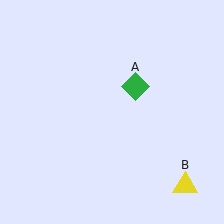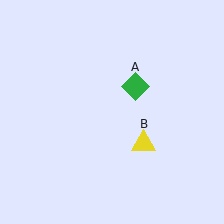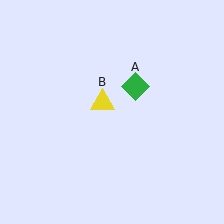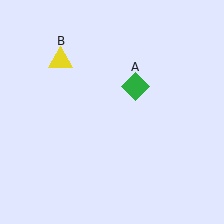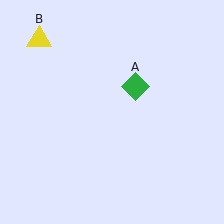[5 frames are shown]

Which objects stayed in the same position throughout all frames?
Green diamond (object A) remained stationary.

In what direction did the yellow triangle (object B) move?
The yellow triangle (object B) moved up and to the left.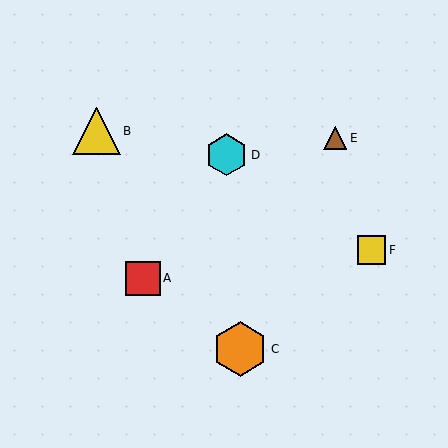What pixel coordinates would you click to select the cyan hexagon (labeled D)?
Click at (227, 155) to select the cyan hexagon D.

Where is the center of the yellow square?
The center of the yellow square is at (372, 250).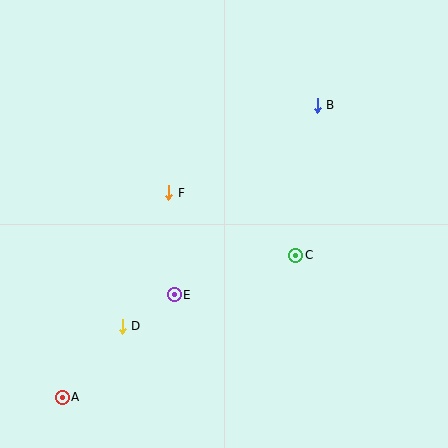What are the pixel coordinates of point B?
Point B is at (317, 105).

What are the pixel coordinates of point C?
Point C is at (296, 255).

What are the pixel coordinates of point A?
Point A is at (62, 397).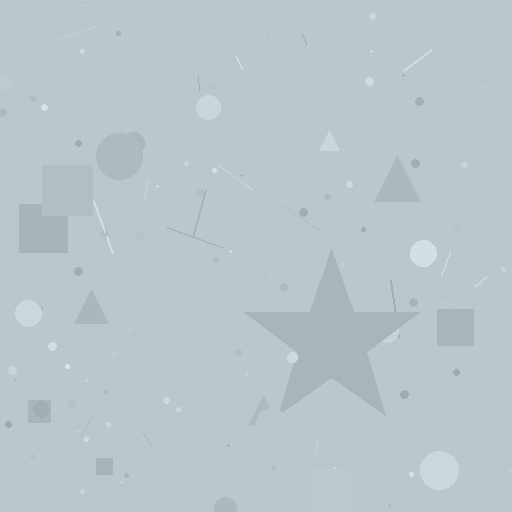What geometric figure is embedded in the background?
A star is embedded in the background.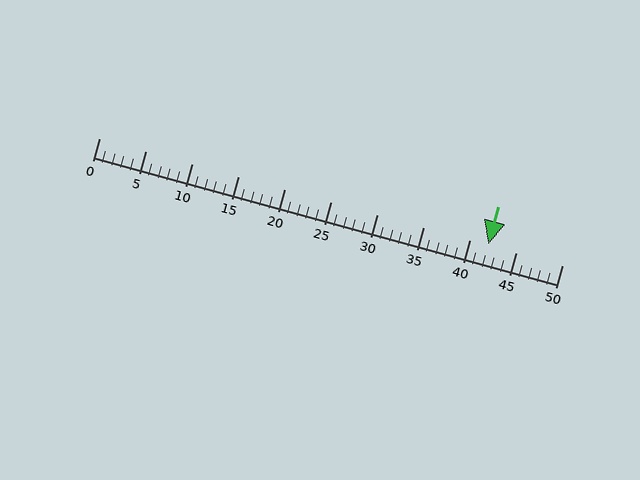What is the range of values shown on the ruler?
The ruler shows values from 0 to 50.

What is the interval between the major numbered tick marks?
The major tick marks are spaced 5 units apart.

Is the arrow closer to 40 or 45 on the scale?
The arrow is closer to 40.